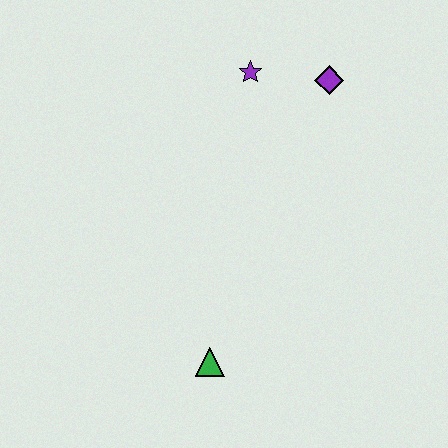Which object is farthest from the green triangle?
The purple diamond is farthest from the green triangle.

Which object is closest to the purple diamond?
The purple star is closest to the purple diamond.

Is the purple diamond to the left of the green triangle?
No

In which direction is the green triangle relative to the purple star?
The green triangle is below the purple star.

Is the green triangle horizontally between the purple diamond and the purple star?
No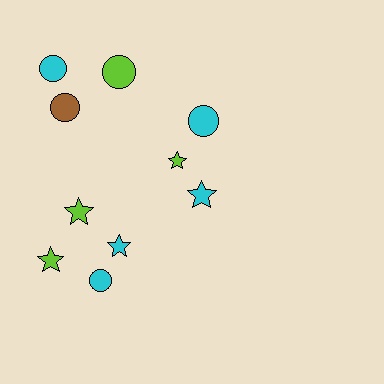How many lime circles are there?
There is 1 lime circle.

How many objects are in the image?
There are 10 objects.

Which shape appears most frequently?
Circle, with 5 objects.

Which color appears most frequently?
Cyan, with 5 objects.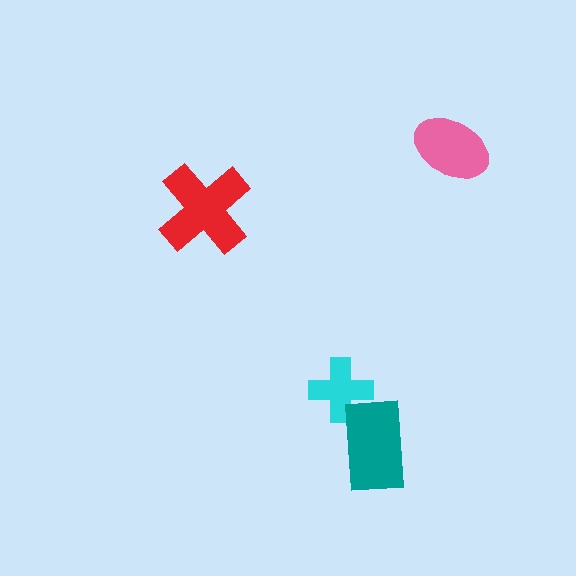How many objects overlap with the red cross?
0 objects overlap with the red cross.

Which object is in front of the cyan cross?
The teal rectangle is in front of the cyan cross.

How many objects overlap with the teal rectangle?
1 object overlaps with the teal rectangle.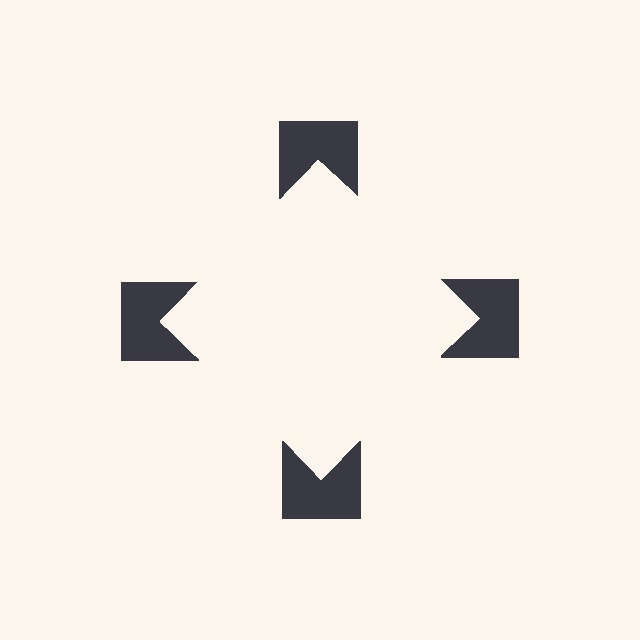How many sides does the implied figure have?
4 sides.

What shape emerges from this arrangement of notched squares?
An illusory square — its edges are inferred from the aligned wedge cuts in the notched squares, not physically drawn.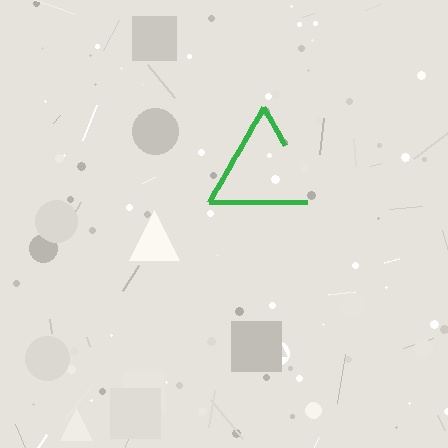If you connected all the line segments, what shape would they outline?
They would outline a triangle.